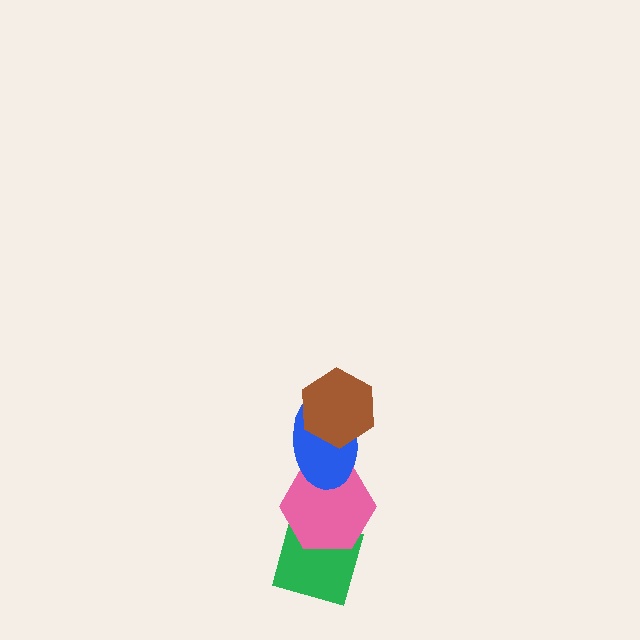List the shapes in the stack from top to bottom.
From top to bottom: the brown hexagon, the blue ellipse, the pink hexagon, the green diamond.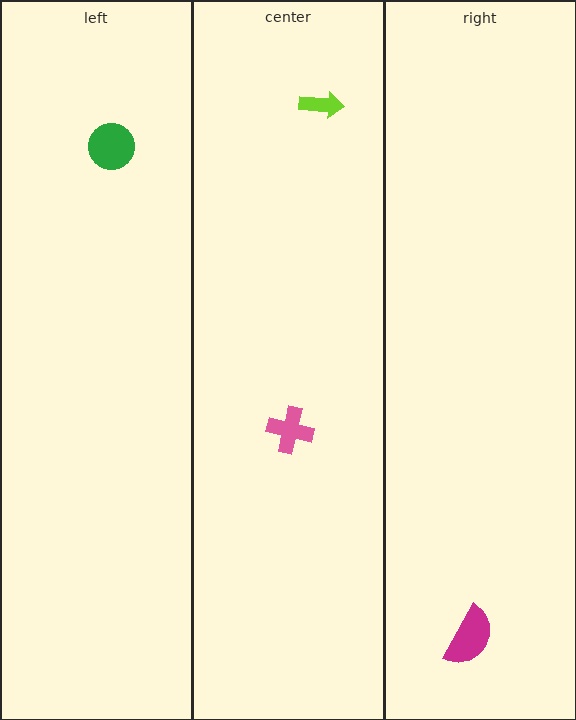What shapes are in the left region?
The green circle.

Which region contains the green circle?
The left region.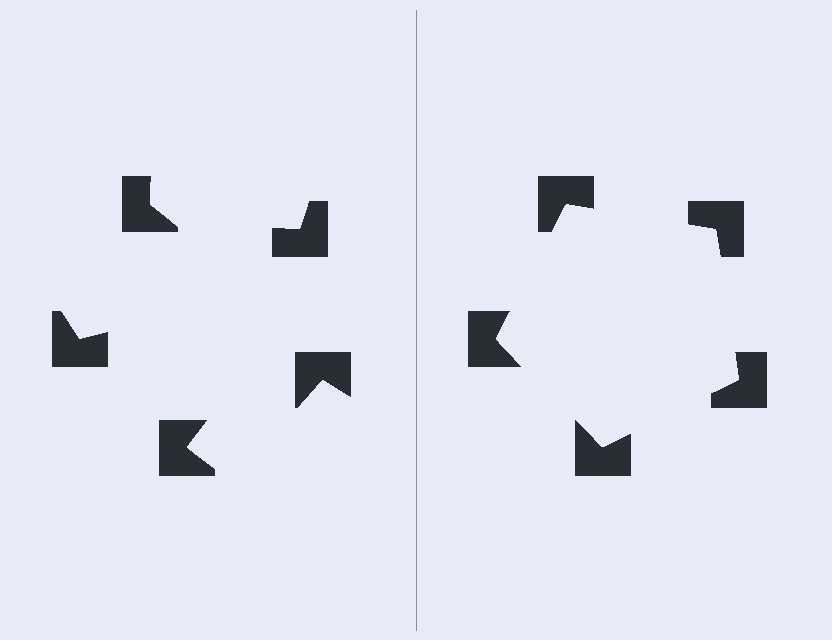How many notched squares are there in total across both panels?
10 — 5 on each side.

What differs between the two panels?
The notched squares are positioned identically on both sides; only the wedge orientations differ. On the right they align to a pentagon; on the left they are misaligned.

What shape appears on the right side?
An illusory pentagon.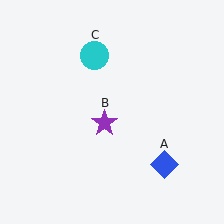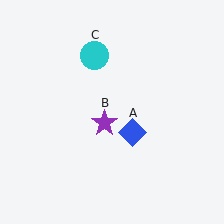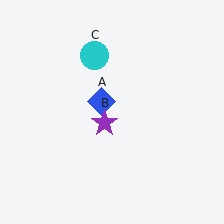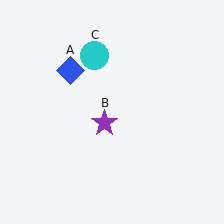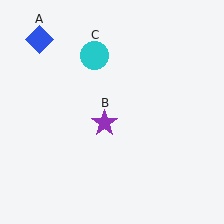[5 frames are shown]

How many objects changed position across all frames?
1 object changed position: blue diamond (object A).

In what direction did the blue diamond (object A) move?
The blue diamond (object A) moved up and to the left.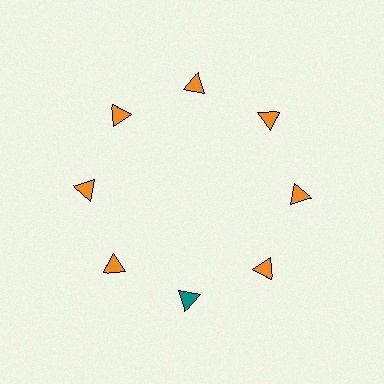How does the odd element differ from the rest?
It has a different color: teal instead of orange.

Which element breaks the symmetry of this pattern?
The teal triangle at roughly the 6 o'clock position breaks the symmetry. All other shapes are orange triangles.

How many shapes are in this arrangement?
There are 8 shapes arranged in a ring pattern.